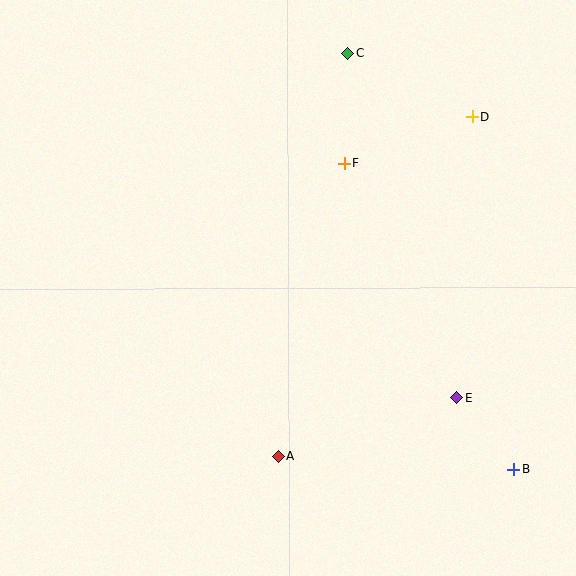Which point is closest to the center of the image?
Point F at (344, 163) is closest to the center.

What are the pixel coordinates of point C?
Point C is at (348, 53).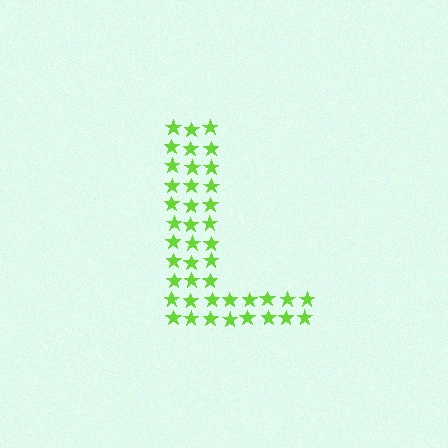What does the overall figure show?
The overall figure shows the letter L.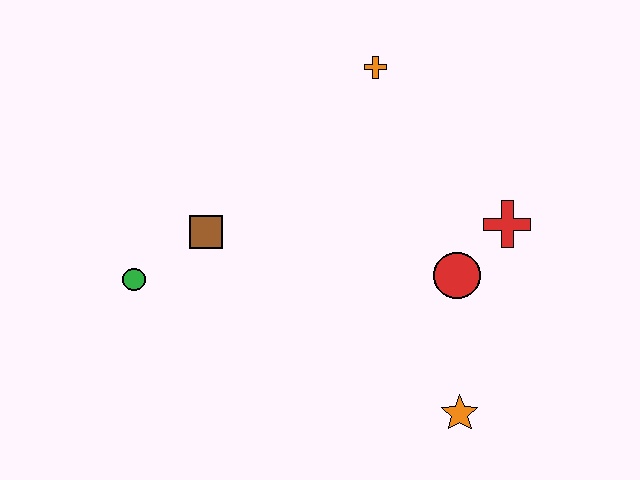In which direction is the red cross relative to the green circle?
The red cross is to the right of the green circle.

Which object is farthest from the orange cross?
The orange star is farthest from the orange cross.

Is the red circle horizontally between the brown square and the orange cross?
No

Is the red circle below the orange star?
No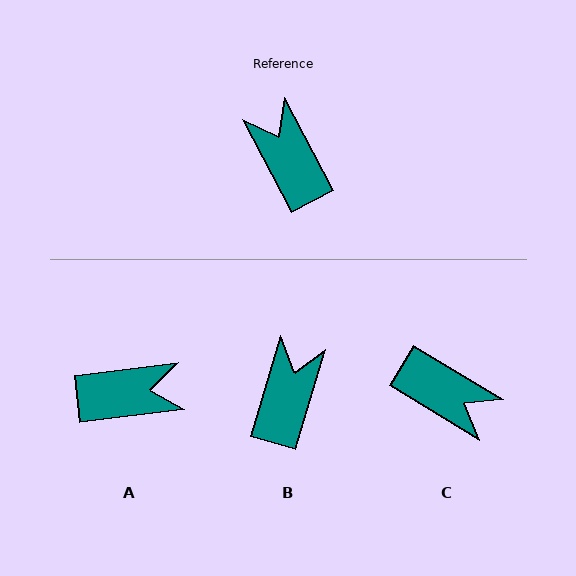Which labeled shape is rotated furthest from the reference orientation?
C, about 149 degrees away.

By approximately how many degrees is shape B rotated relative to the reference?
Approximately 45 degrees clockwise.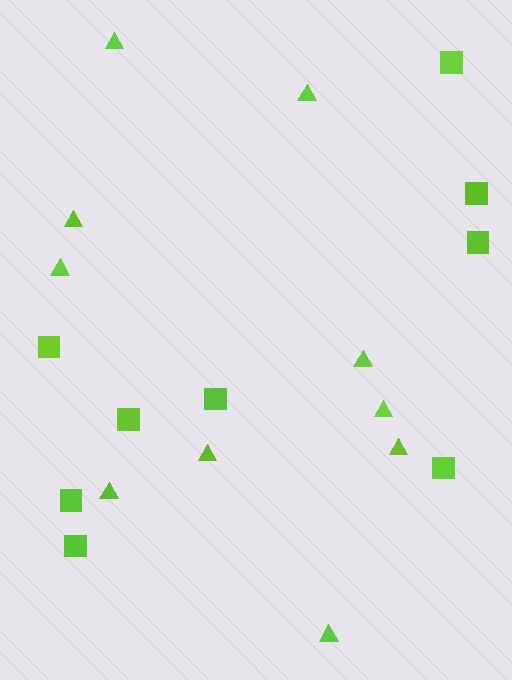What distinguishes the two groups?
There are 2 groups: one group of squares (9) and one group of triangles (10).